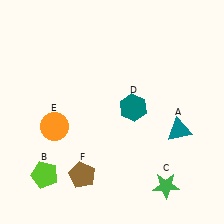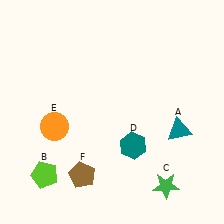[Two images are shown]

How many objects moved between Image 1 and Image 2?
1 object moved between the two images.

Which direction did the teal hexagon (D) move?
The teal hexagon (D) moved down.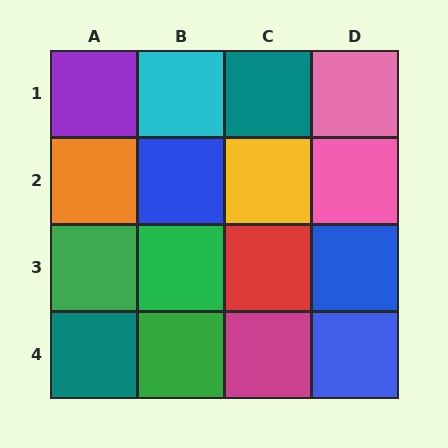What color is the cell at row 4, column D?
Blue.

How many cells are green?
3 cells are green.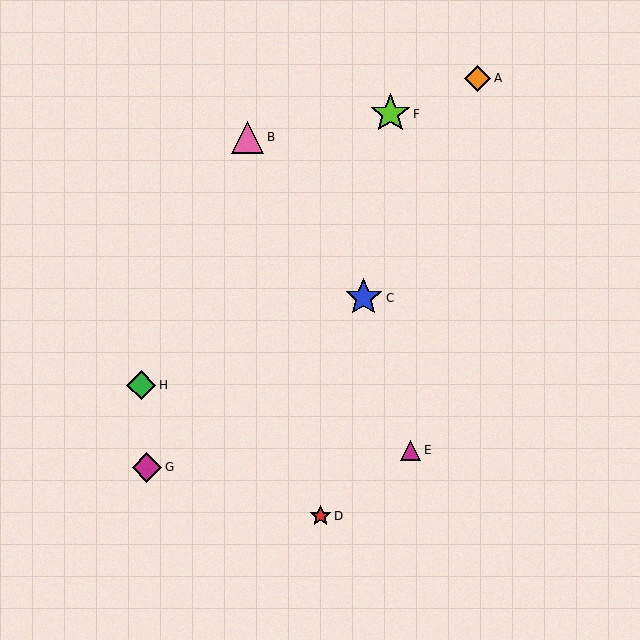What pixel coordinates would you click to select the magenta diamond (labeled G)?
Click at (147, 467) to select the magenta diamond G.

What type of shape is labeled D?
Shape D is a red star.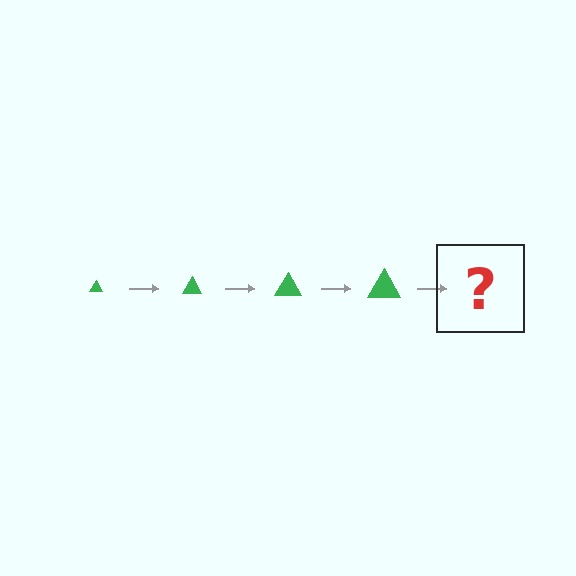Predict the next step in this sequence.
The next step is a green triangle, larger than the previous one.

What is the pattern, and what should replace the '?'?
The pattern is that the triangle gets progressively larger each step. The '?' should be a green triangle, larger than the previous one.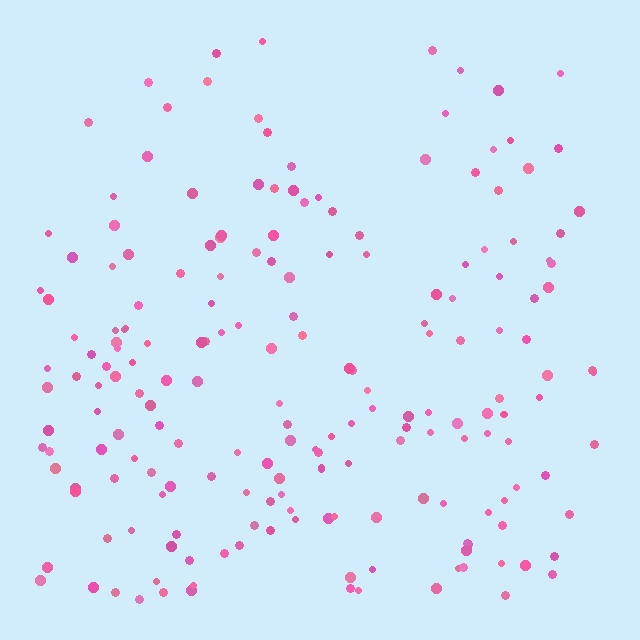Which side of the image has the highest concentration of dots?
The bottom.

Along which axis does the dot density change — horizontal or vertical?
Vertical.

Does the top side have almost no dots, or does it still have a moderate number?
Still a moderate number, just noticeably fewer than the bottom.